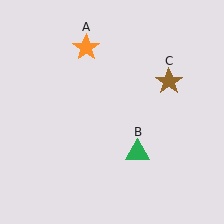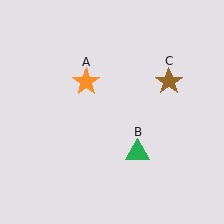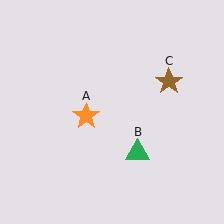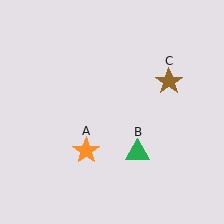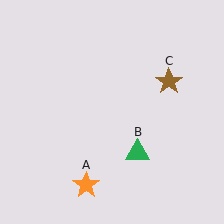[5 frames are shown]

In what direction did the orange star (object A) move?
The orange star (object A) moved down.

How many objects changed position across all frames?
1 object changed position: orange star (object A).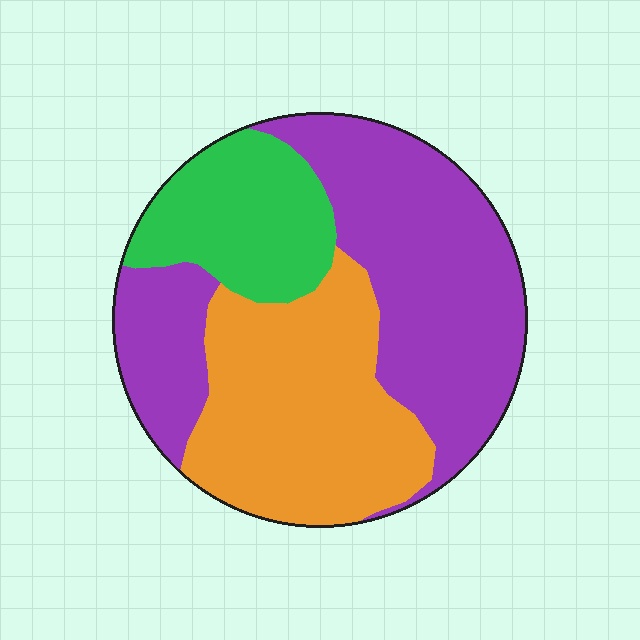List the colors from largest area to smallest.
From largest to smallest: purple, orange, green.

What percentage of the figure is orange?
Orange covers around 35% of the figure.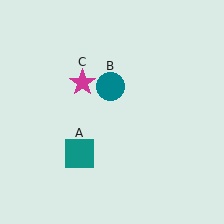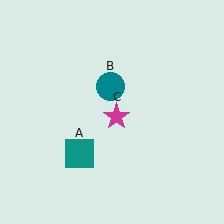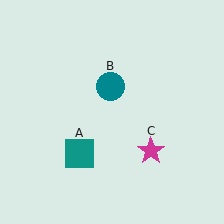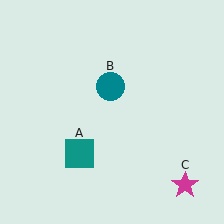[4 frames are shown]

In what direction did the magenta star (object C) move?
The magenta star (object C) moved down and to the right.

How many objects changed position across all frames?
1 object changed position: magenta star (object C).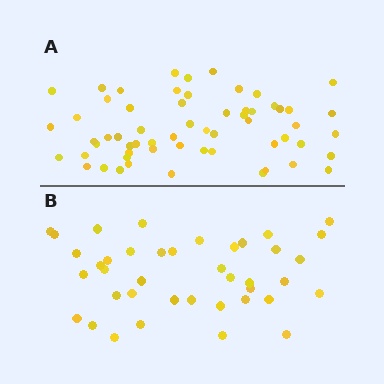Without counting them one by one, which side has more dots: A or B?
Region A (the top region) has more dots.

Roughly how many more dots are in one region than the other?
Region A has approximately 20 more dots than region B.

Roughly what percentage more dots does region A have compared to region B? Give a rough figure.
About 50% more.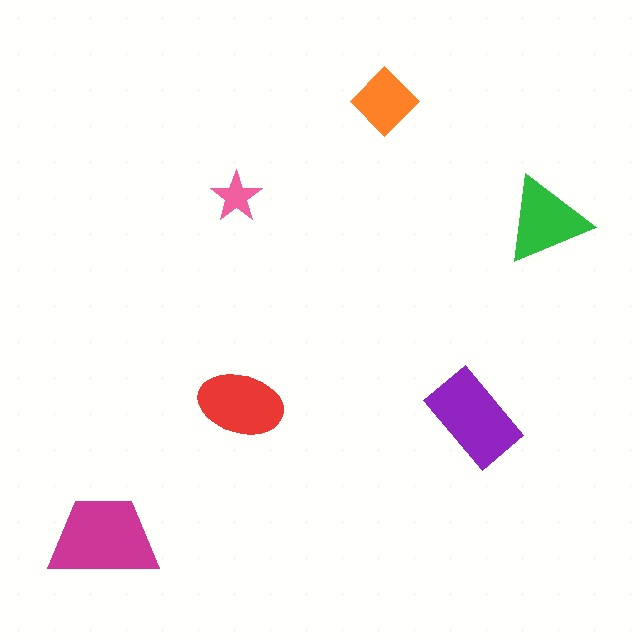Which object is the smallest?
The pink star.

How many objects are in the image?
There are 6 objects in the image.